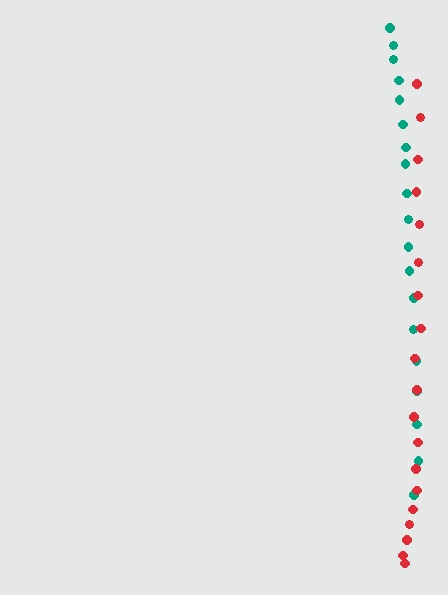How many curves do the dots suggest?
There are 2 distinct paths.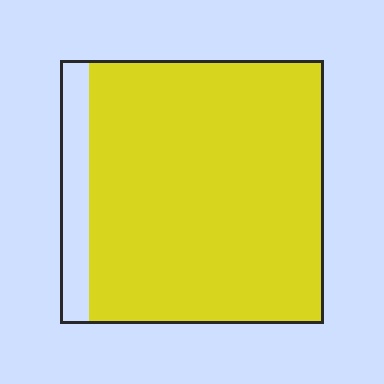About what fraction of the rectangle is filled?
About nine tenths (9/10).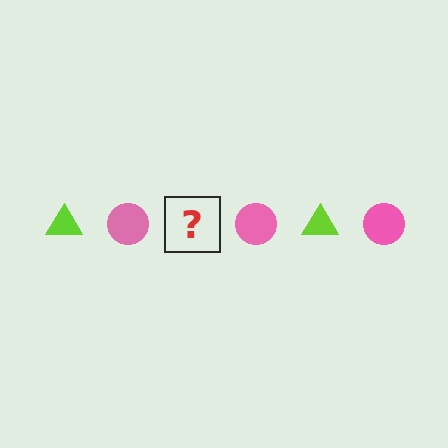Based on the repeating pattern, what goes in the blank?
The blank should be a lime triangle.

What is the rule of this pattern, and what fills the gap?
The rule is that the pattern alternates between lime triangle and pink circle. The gap should be filled with a lime triangle.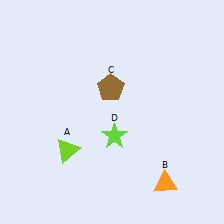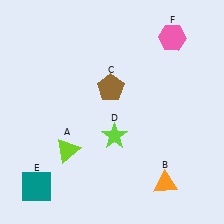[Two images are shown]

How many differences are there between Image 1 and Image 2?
There are 2 differences between the two images.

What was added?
A teal square (E), a pink hexagon (F) were added in Image 2.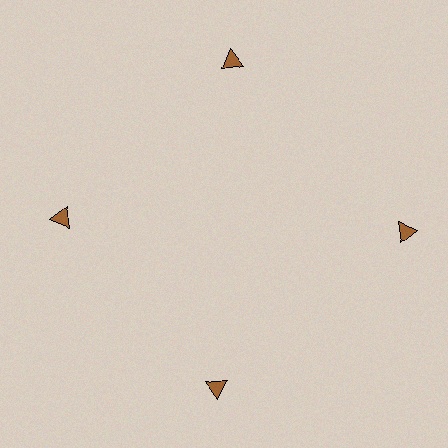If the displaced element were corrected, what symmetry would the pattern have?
It would have 4-fold rotational symmetry — the pattern would map onto itself every 90 degrees.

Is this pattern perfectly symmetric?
No. The 4 brown triangles are arranged in a ring, but one element near the 3 o'clock position is pushed outward from the center, breaking the 4-fold rotational symmetry.